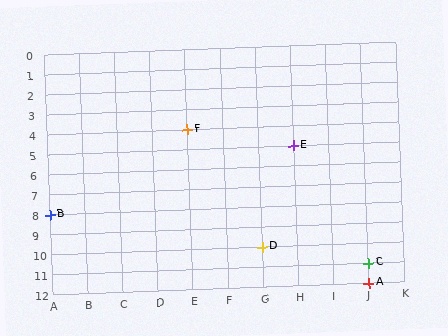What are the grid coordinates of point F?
Point F is at grid coordinates (E, 4).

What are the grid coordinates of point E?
Point E is at grid coordinates (H, 5).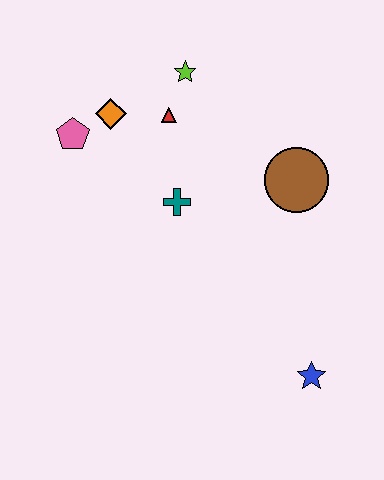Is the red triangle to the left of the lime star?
Yes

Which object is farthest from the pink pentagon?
The blue star is farthest from the pink pentagon.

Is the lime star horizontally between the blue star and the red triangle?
Yes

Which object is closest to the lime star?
The red triangle is closest to the lime star.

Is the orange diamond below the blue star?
No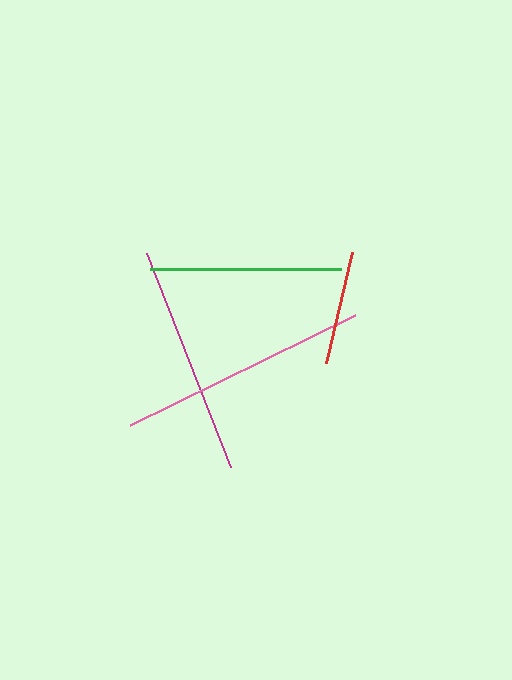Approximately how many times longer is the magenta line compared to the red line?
The magenta line is approximately 2.0 times the length of the red line.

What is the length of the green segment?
The green segment is approximately 191 pixels long.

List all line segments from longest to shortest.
From longest to shortest: pink, magenta, green, red.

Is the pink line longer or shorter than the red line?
The pink line is longer than the red line.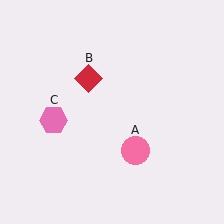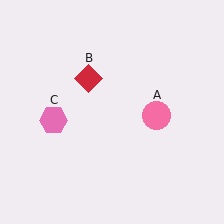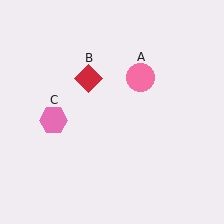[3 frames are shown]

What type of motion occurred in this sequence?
The pink circle (object A) rotated counterclockwise around the center of the scene.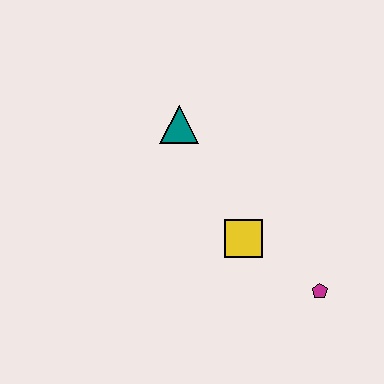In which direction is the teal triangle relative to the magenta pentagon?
The teal triangle is above the magenta pentagon.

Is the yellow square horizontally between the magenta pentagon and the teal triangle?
Yes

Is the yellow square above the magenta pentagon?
Yes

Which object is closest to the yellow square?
The magenta pentagon is closest to the yellow square.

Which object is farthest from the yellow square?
The teal triangle is farthest from the yellow square.